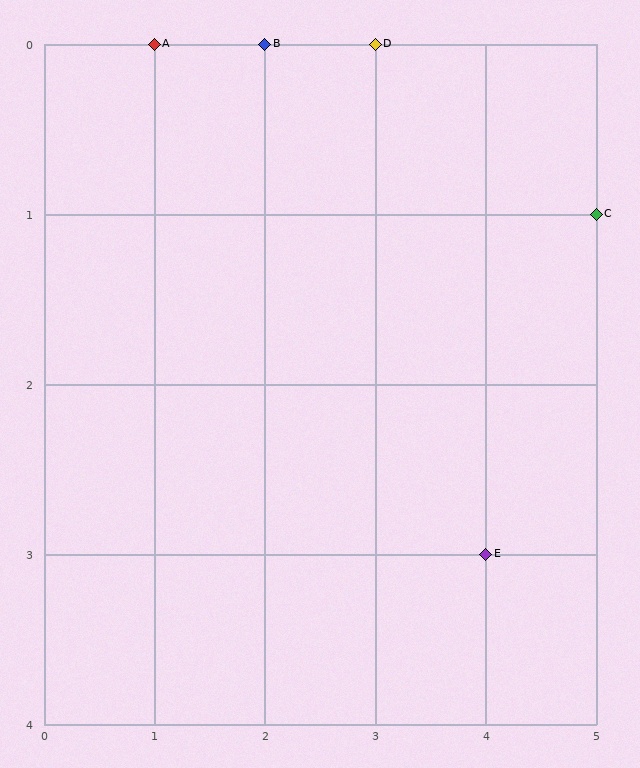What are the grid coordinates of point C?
Point C is at grid coordinates (5, 1).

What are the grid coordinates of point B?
Point B is at grid coordinates (2, 0).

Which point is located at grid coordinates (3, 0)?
Point D is at (3, 0).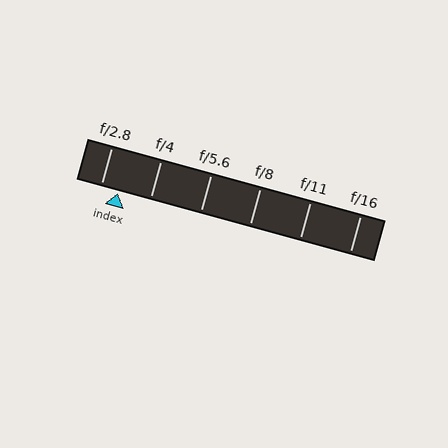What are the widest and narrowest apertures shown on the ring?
The widest aperture shown is f/2.8 and the narrowest is f/16.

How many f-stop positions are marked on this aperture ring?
There are 6 f-stop positions marked.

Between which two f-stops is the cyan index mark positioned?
The index mark is between f/2.8 and f/4.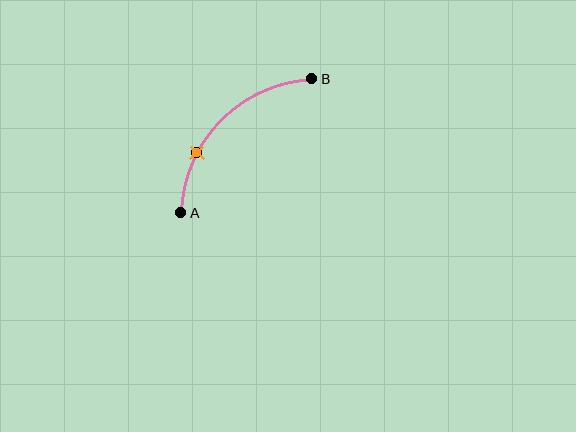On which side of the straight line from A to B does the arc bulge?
The arc bulges above and to the left of the straight line connecting A and B.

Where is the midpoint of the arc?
The arc midpoint is the point on the curve farthest from the straight line joining A and B. It sits above and to the left of that line.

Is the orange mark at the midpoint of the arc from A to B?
No. The orange mark lies on the arc but is closer to endpoint A. The arc midpoint would be at the point on the curve equidistant along the arc from both A and B.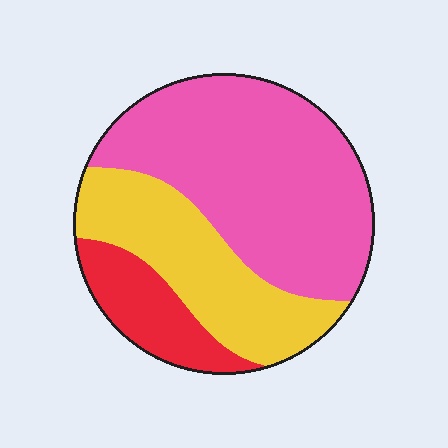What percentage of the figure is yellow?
Yellow takes up about one third (1/3) of the figure.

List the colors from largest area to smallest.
From largest to smallest: pink, yellow, red.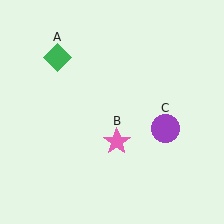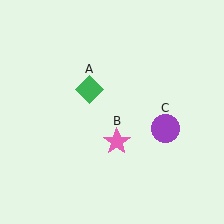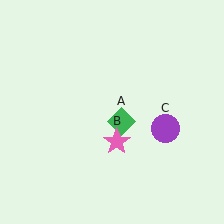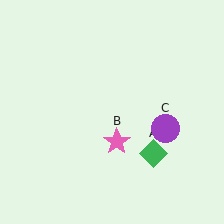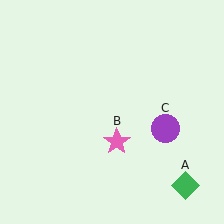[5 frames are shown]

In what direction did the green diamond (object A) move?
The green diamond (object A) moved down and to the right.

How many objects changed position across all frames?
1 object changed position: green diamond (object A).